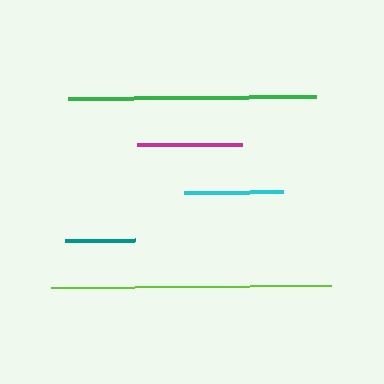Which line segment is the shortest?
The teal line is the shortest at approximately 70 pixels.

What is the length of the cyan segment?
The cyan segment is approximately 98 pixels long.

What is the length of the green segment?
The green segment is approximately 248 pixels long.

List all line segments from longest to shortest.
From longest to shortest: lime, green, magenta, cyan, teal.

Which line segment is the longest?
The lime line is the longest at approximately 280 pixels.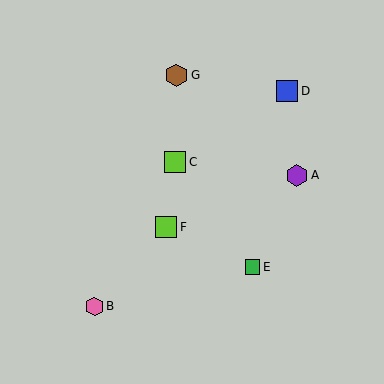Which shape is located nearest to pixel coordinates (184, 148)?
The lime square (labeled C) at (175, 162) is nearest to that location.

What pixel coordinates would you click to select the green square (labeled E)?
Click at (252, 267) to select the green square E.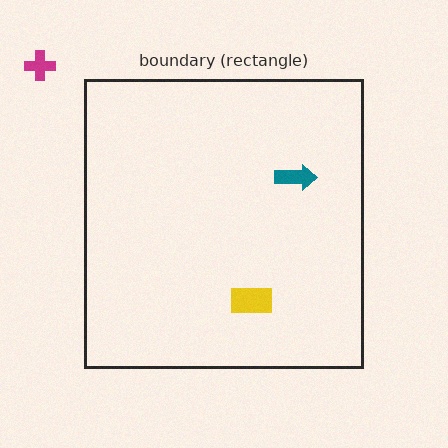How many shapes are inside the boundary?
2 inside, 1 outside.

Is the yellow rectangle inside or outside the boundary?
Inside.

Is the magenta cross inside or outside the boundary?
Outside.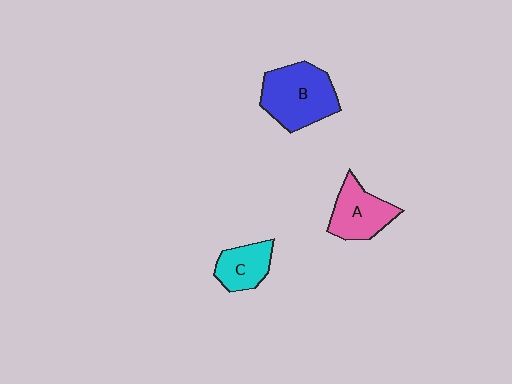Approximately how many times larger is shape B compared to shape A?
Approximately 1.4 times.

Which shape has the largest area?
Shape B (blue).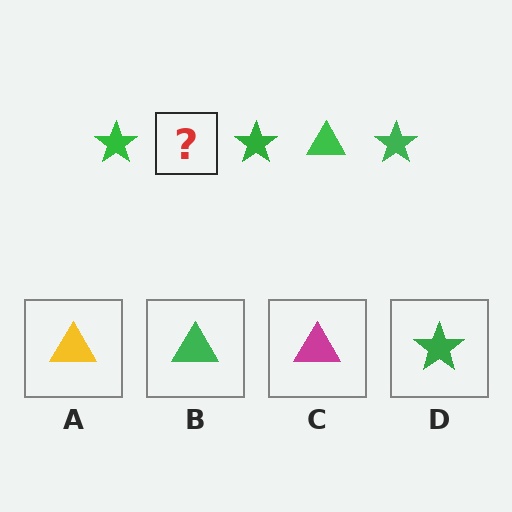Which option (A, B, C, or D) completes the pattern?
B.